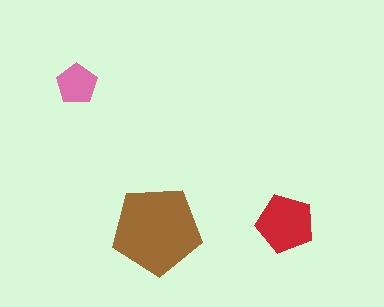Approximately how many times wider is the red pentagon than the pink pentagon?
About 1.5 times wider.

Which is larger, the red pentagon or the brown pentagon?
The brown one.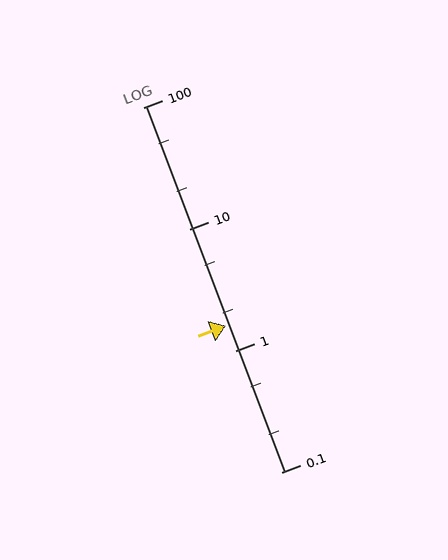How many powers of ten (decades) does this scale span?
The scale spans 3 decades, from 0.1 to 100.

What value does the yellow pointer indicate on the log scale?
The pointer indicates approximately 1.6.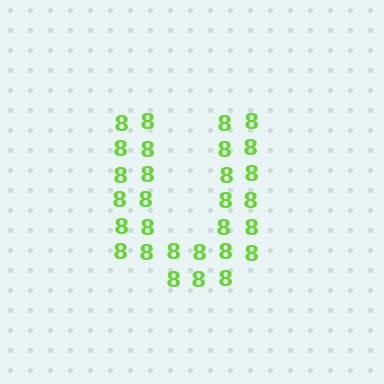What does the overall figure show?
The overall figure shows the letter U.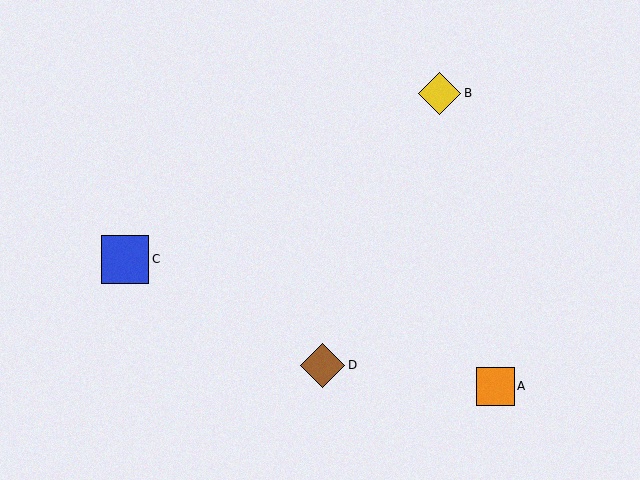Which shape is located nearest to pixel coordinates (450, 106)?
The yellow diamond (labeled B) at (440, 93) is nearest to that location.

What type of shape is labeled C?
Shape C is a blue square.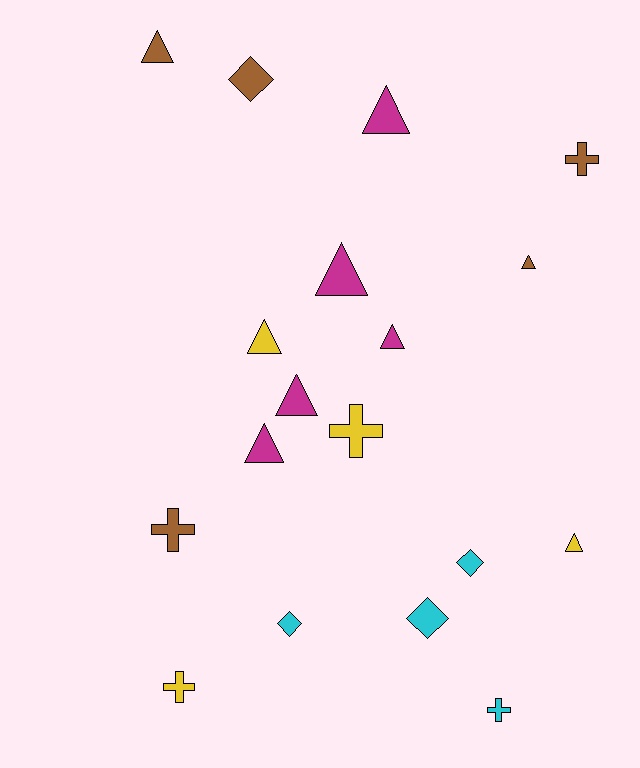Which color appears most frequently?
Brown, with 5 objects.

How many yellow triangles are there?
There are 2 yellow triangles.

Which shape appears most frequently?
Triangle, with 9 objects.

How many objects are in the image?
There are 18 objects.